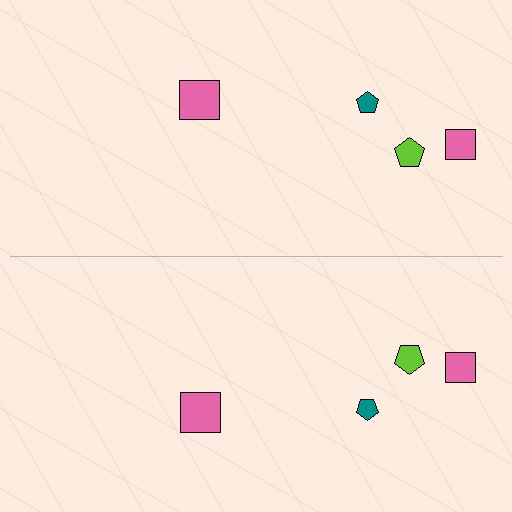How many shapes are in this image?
There are 8 shapes in this image.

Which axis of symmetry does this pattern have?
The pattern has a horizontal axis of symmetry running through the center of the image.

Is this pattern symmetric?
Yes, this pattern has bilateral (reflection) symmetry.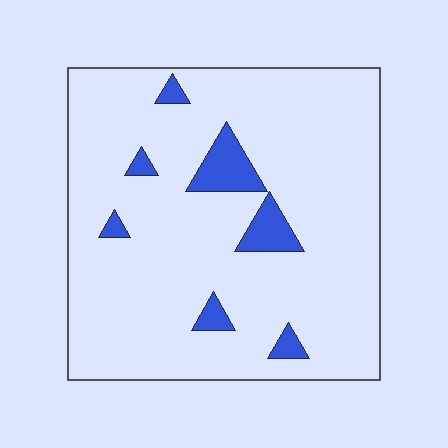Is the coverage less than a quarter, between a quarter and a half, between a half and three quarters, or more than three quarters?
Less than a quarter.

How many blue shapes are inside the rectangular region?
7.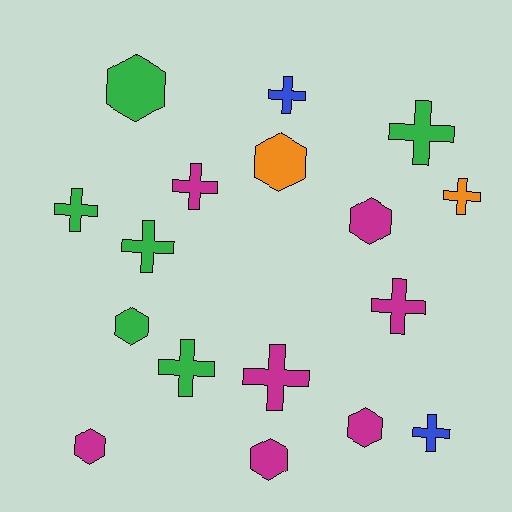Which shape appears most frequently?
Cross, with 10 objects.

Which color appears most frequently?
Magenta, with 7 objects.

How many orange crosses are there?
There is 1 orange cross.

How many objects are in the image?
There are 17 objects.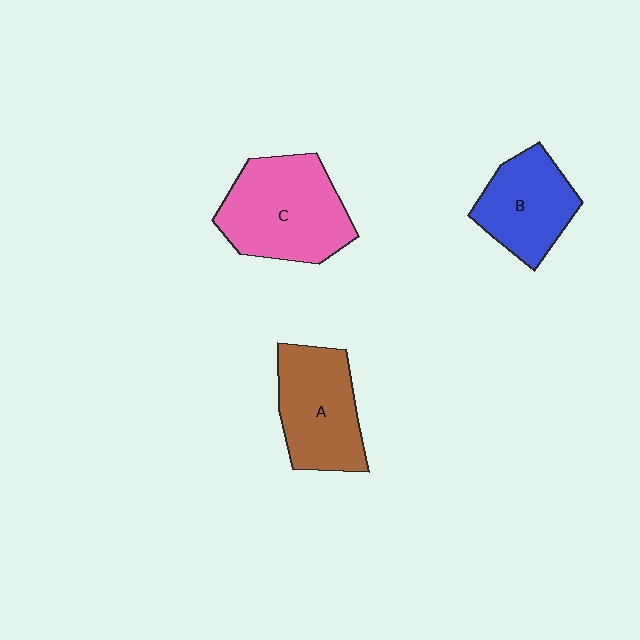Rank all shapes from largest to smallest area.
From largest to smallest: C (pink), A (brown), B (blue).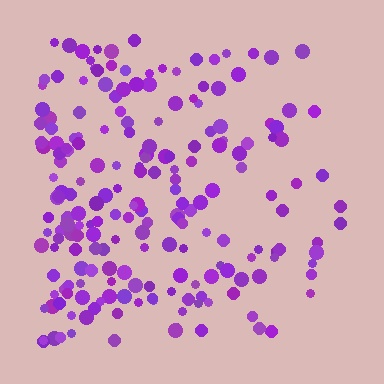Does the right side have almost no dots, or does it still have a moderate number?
Still a moderate number, just noticeably fewer than the left.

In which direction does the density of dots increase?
From right to left, with the left side densest.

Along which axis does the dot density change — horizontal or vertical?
Horizontal.